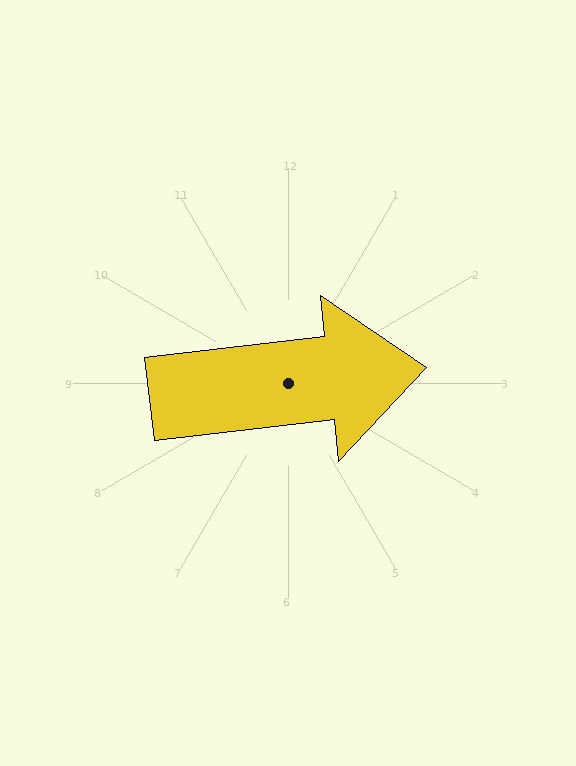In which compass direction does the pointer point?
East.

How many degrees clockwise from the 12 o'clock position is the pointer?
Approximately 84 degrees.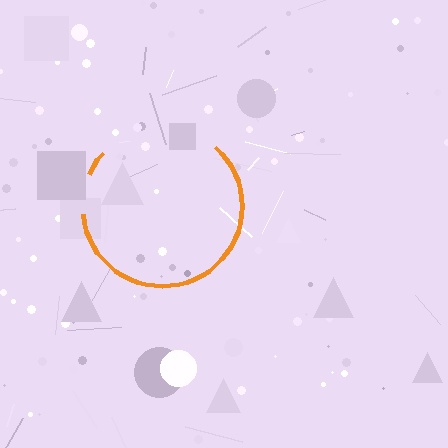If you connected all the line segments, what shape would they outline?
They would outline a circle.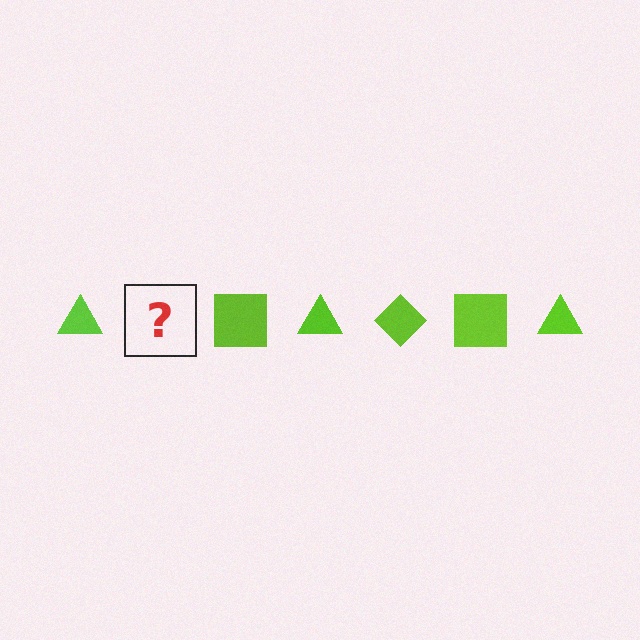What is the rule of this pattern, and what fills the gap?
The rule is that the pattern cycles through triangle, diamond, square shapes in lime. The gap should be filled with a lime diamond.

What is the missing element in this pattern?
The missing element is a lime diamond.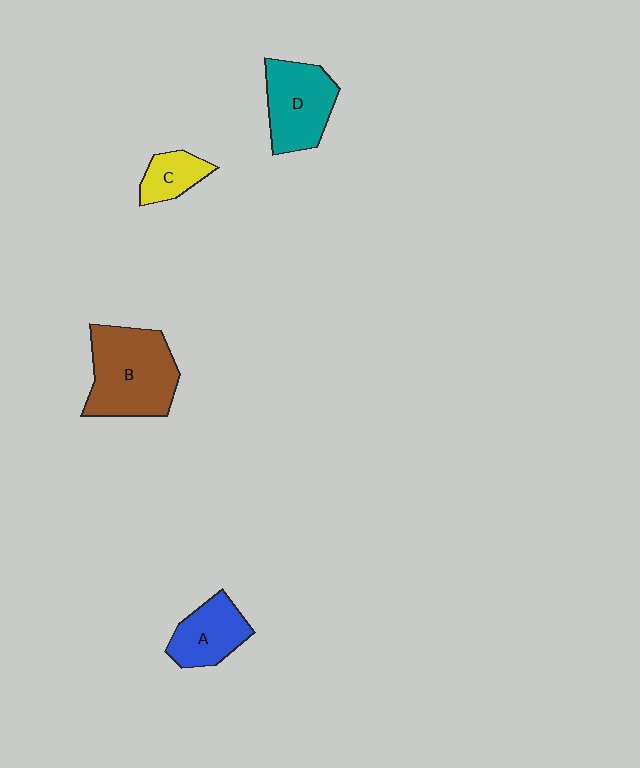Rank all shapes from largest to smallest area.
From largest to smallest: B (brown), D (teal), A (blue), C (yellow).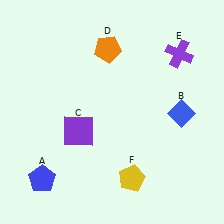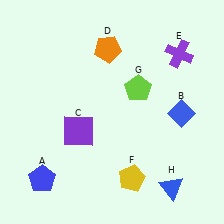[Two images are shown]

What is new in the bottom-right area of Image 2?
A blue triangle (H) was added in the bottom-right area of Image 2.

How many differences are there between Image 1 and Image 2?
There are 2 differences between the two images.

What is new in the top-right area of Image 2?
A lime pentagon (G) was added in the top-right area of Image 2.